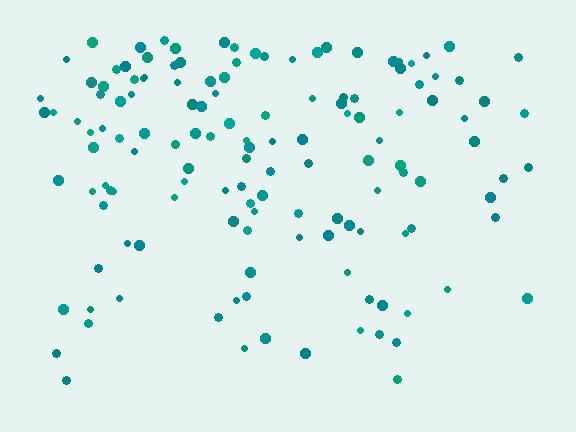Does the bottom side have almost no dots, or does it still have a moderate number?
Still a moderate number, just noticeably fewer than the top.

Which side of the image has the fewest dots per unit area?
The bottom.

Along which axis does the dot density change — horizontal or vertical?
Vertical.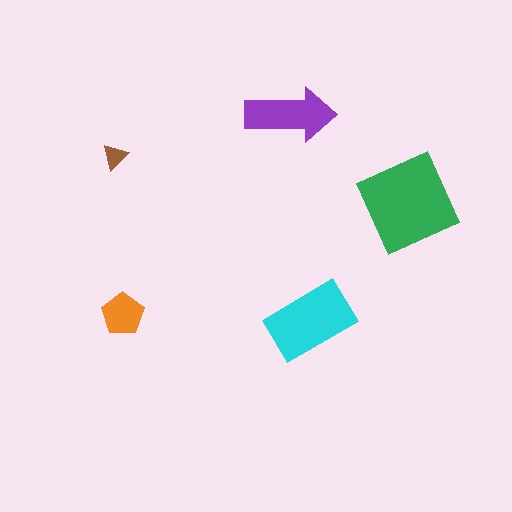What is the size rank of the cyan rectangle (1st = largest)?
2nd.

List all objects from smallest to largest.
The brown triangle, the orange pentagon, the purple arrow, the cyan rectangle, the green diamond.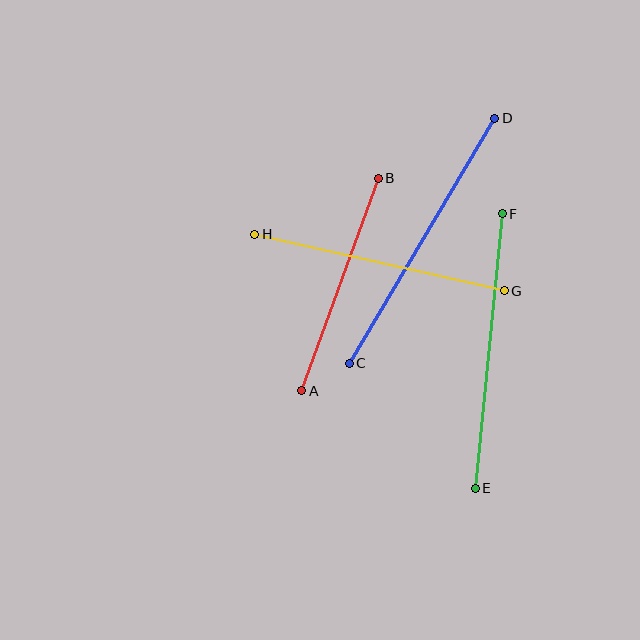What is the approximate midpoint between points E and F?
The midpoint is at approximately (489, 351) pixels.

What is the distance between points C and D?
The distance is approximately 285 pixels.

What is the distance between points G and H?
The distance is approximately 256 pixels.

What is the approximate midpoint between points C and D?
The midpoint is at approximately (422, 241) pixels.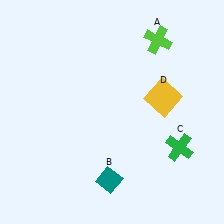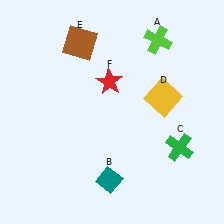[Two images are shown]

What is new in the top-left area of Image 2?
A brown square (E) was added in the top-left area of Image 2.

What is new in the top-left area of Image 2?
A red star (F) was added in the top-left area of Image 2.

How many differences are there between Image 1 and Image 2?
There are 2 differences between the two images.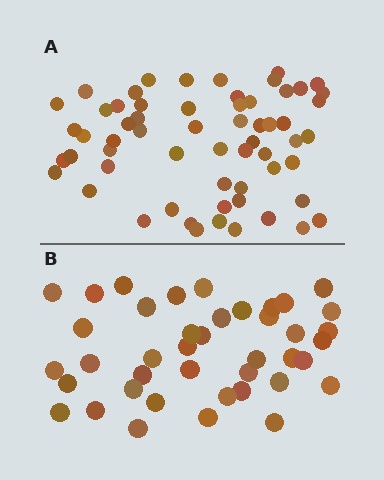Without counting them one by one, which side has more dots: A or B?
Region A (the top region) has more dots.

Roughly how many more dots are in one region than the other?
Region A has approximately 20 more dots than region B.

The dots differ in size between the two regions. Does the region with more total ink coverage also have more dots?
No. Region B has more total ink coverage because its dots are larger, but region A actually contains more individual dots. Total area can be misleading — the number of items is what matters here.